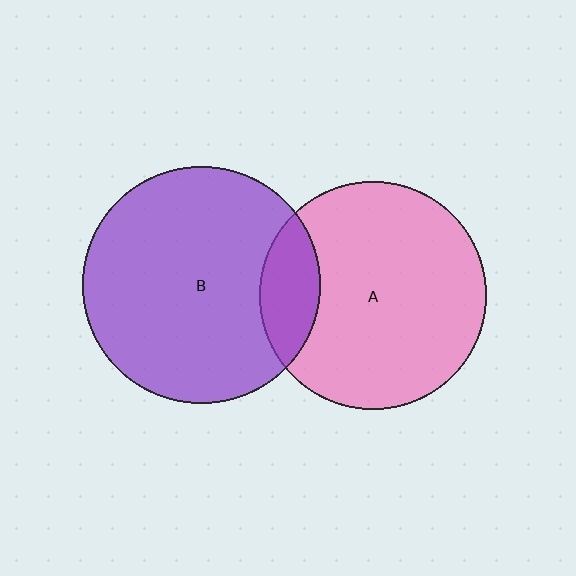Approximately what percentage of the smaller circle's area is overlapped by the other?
Approximately 15%.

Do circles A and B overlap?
Yes.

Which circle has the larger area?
Circle B (purple).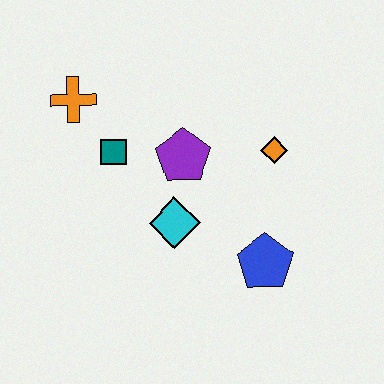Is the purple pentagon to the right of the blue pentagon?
No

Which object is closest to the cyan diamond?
The purple pentagon is closest to the cyan diamond.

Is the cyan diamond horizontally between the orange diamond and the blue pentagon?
No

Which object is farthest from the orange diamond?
The orange cross is farthest from the orange diamond.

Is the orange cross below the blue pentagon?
No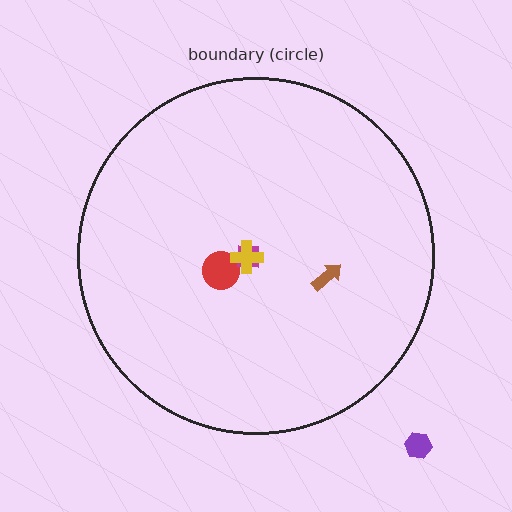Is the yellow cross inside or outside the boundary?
Inside.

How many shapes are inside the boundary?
4 inside, 1 outside.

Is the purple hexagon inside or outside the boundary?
Outside.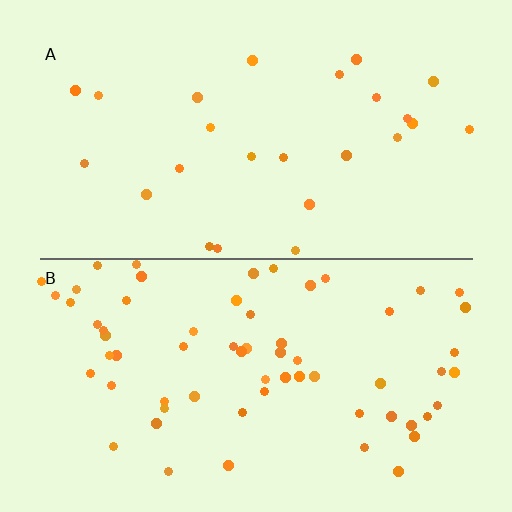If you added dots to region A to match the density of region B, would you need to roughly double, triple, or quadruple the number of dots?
Approximately triple.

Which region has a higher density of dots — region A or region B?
B (the bottom).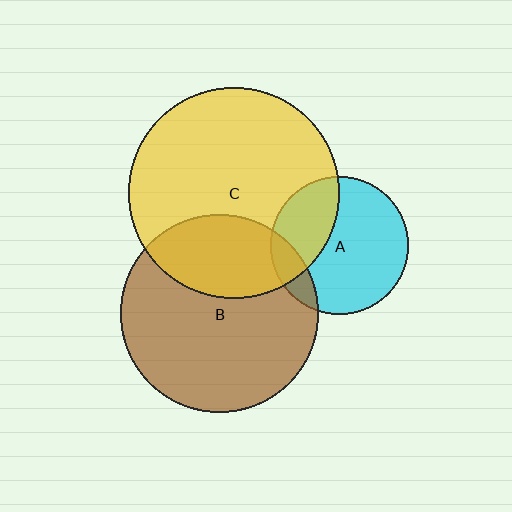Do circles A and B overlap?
Yes.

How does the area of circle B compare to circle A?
Approximately 2.1 times.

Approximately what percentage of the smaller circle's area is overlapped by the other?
Approximately 15%.